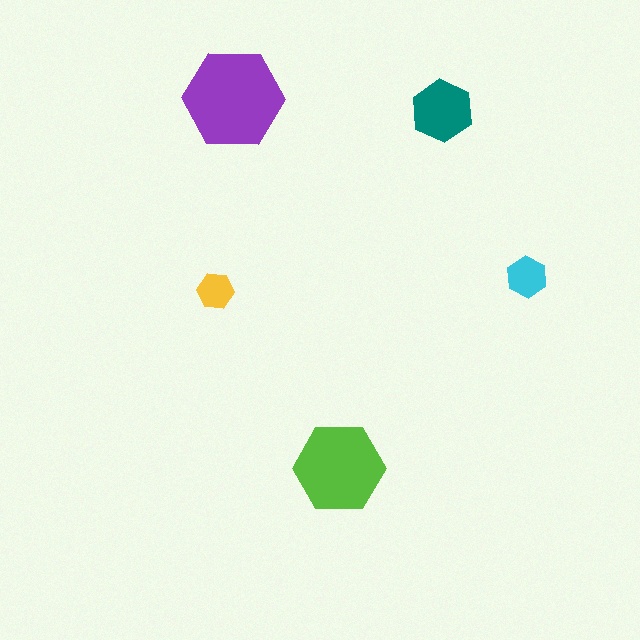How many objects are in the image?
There are 5 objects in the image.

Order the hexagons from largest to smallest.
the purple one, the lime one, the teal one, the cyan one, the yellow one.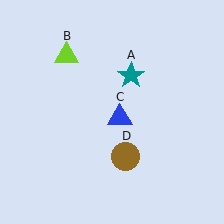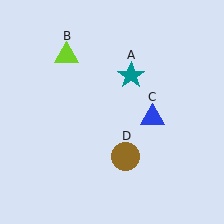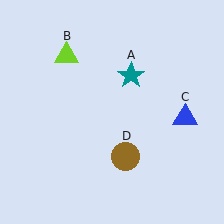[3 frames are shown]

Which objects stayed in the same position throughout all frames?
Teal star (object A) and lime triangle (object B) and brown circle (object D) remained stationary.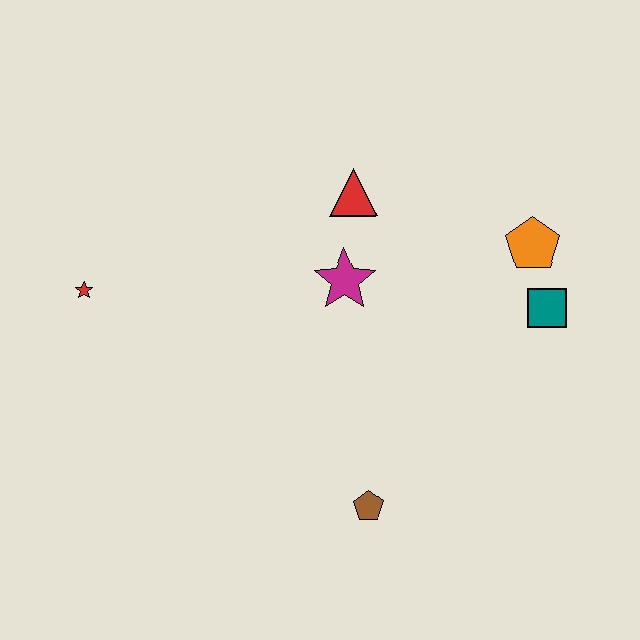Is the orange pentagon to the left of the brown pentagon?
No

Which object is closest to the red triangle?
The magenta star is closest to the red triangle.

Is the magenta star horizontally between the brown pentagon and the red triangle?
No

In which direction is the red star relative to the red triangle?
The red star is to the left of the red triangle.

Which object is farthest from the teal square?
The red star is farthest from the teal square.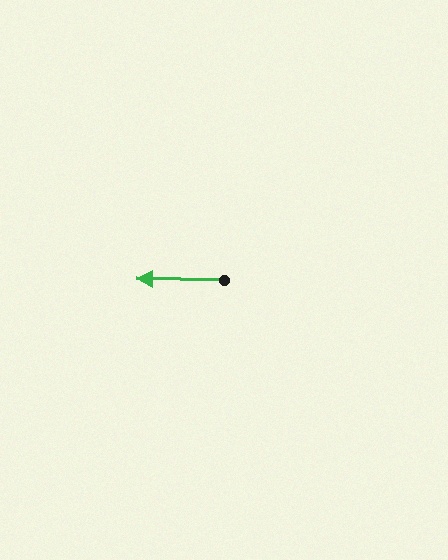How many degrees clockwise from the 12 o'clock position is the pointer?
Approximately 271 degrees.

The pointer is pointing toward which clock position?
Roughly 9 o'clock.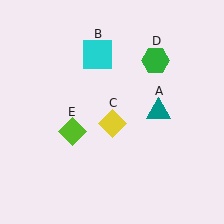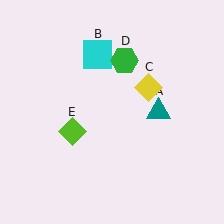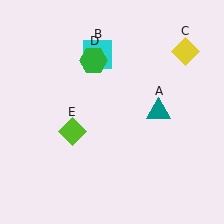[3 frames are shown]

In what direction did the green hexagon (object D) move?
The green hexagon (object D) moved left.